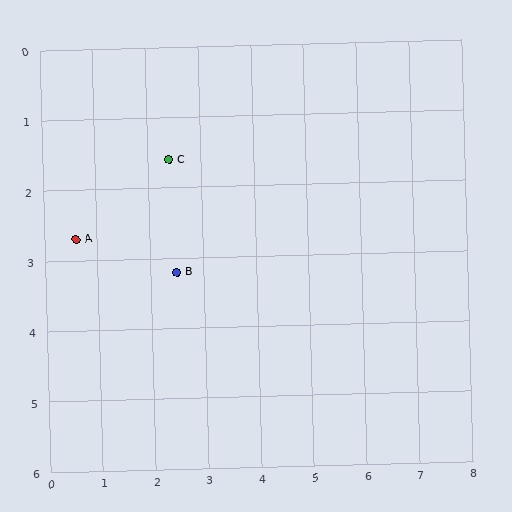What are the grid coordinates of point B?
Point B is at approximately (2.5, 3.2).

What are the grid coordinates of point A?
Point A is at approximately (0.6, 2.7).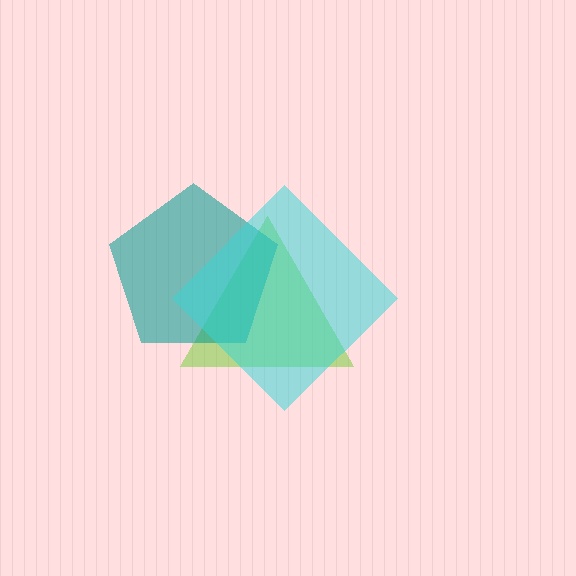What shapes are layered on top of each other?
The layered shapes are: a lime triangle, a teal pentagon, a cyan diamond.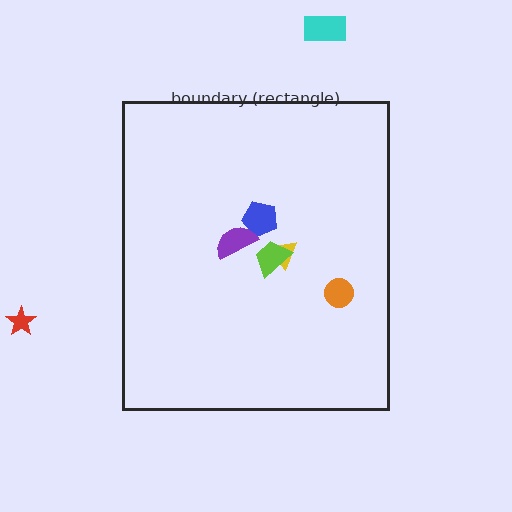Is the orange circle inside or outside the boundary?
Inside.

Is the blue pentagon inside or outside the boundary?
Inside.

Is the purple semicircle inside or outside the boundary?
Inside.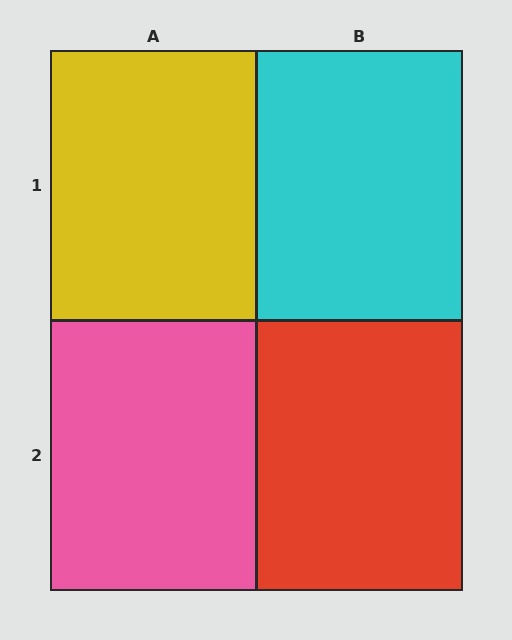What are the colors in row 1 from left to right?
Yellow, cyan.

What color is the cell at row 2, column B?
Red.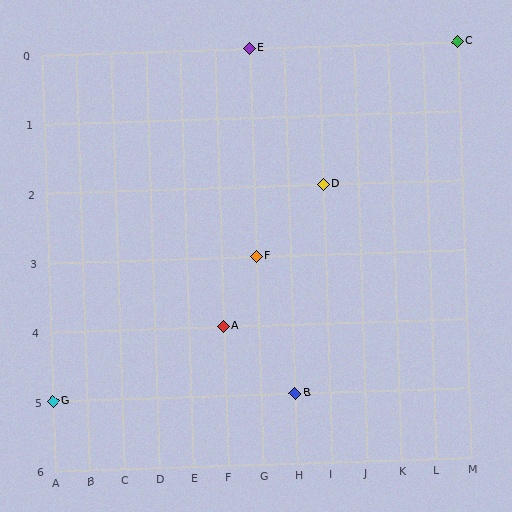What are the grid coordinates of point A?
Point A is at grid coordinates (F, 4).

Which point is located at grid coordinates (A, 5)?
Point G is at (A, 5).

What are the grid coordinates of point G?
Point G is at grid coordinates (A, 5).